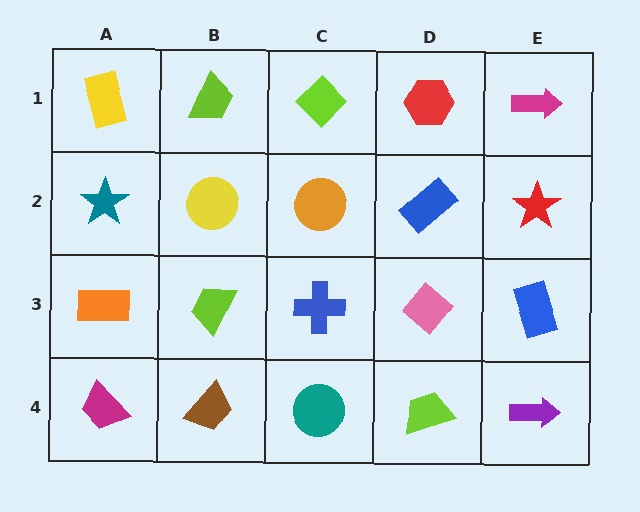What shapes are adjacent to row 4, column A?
An orange rectangle (row 3, column A), a brown trapezoid (row 4, column B).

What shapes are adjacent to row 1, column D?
A blue rectangle (row 2, column D), a lime diamond (row 1, column C), a magenta arrow (row 1, column E).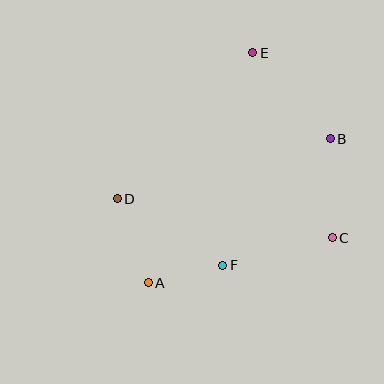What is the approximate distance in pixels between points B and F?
The distance between B and F is approximately 166 pixels.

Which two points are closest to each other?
Points A and F are closest to each other.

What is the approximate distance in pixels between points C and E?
The distance between C and E is approximately 201 pixels.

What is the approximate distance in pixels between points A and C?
The distance between A and C is approximately 189 pixels.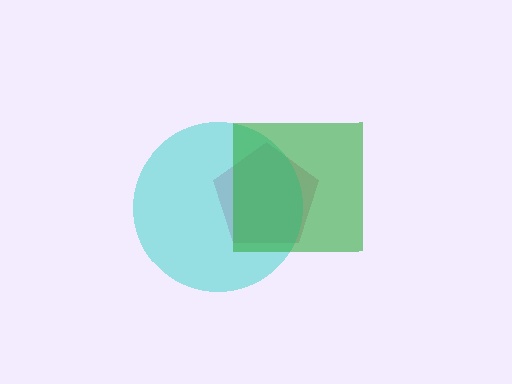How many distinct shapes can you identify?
There are 3 distinct shapes: a pink pentagon, a cyan circle, a green square.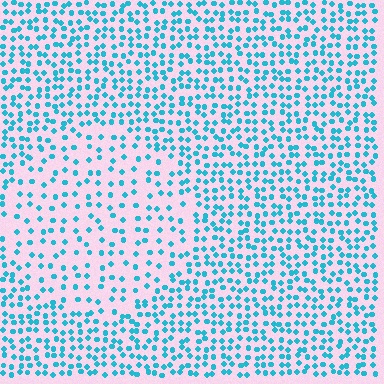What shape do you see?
I see a circle.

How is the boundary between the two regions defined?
The boundary is defined by a change in element density (approximately 2.0x ratio). All elements are the same color, size, and shape.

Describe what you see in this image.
The image contains small cyan elements arranged at two different densities. A circle-shaped region is visible where the elements are less densely packed than the surrounding area.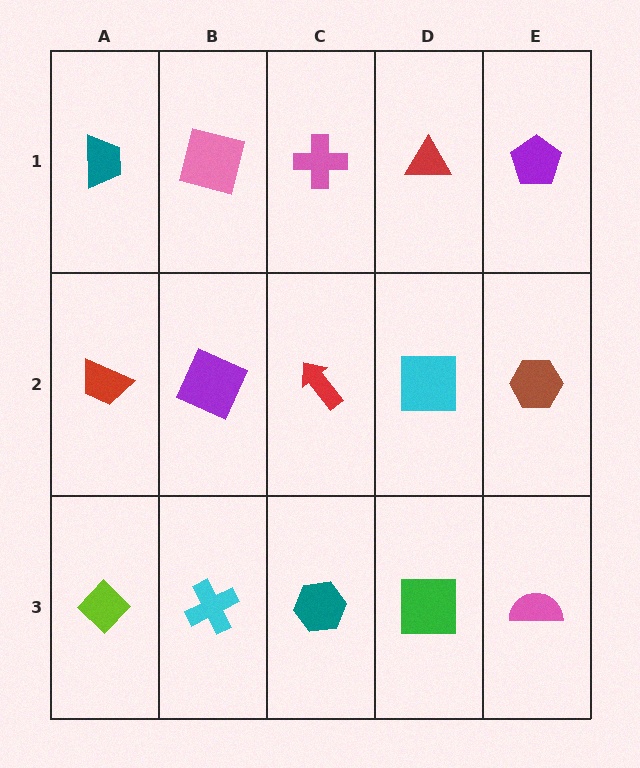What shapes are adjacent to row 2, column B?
A pink square (row 1, column B), a cyan cross (row 3, column B), a red trapezoid (row 2, column A), a red arrow (row 2, column C).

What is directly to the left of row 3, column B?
A lime diamond.